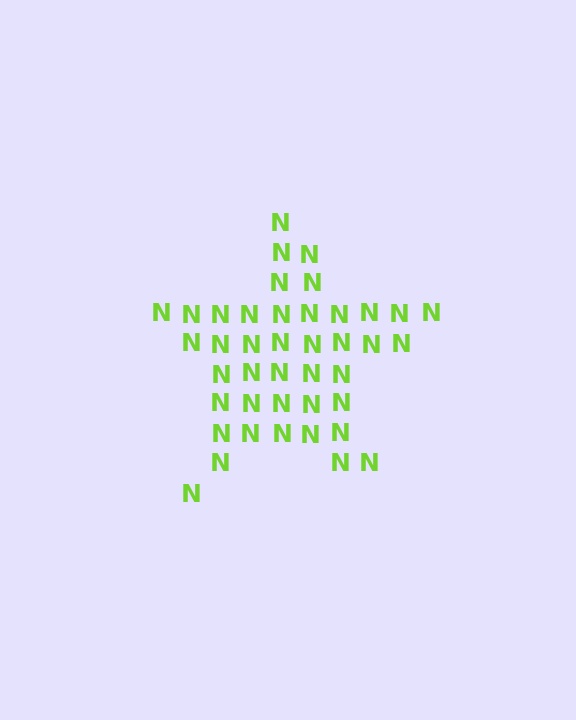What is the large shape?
The large shape is a star.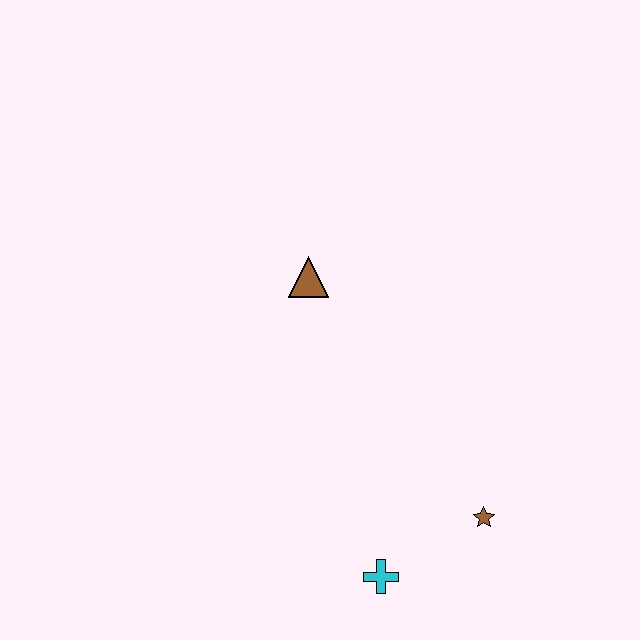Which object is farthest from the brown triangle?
The cyan cross is farthest from the brown triangle.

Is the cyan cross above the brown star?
No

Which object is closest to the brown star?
The cyan cross is closest to the brown star.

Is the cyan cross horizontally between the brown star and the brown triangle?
Yes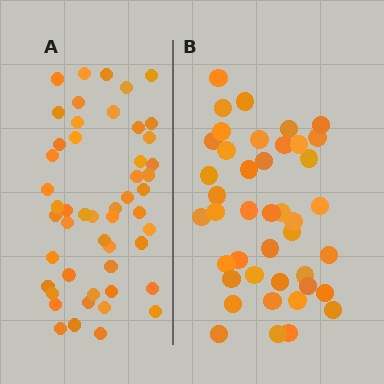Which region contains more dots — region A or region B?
Region A (the left region) has more dots.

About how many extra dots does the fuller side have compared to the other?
Region A has roughly 8 or so more dots than region B.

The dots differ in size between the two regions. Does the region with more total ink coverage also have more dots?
No. Region B has more total ink coverage because its dots are larger, but region A actually contains more individual dots. Total area can be misleading — the number of items is what matters here.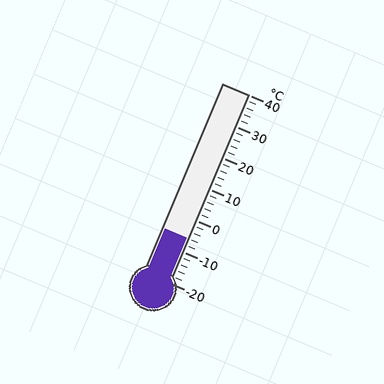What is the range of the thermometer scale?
The thermometer scale ranges from -20°C to 40°C.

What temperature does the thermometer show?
The thermometer shows approximately -6°C.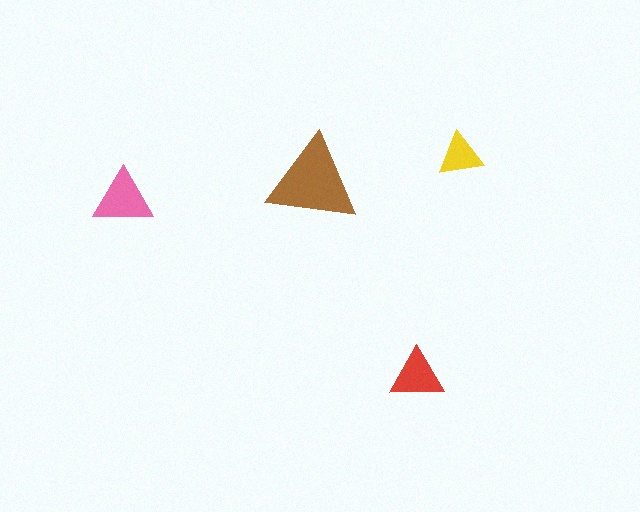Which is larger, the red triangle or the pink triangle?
The pink one.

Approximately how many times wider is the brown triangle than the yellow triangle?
About 2 times wider.